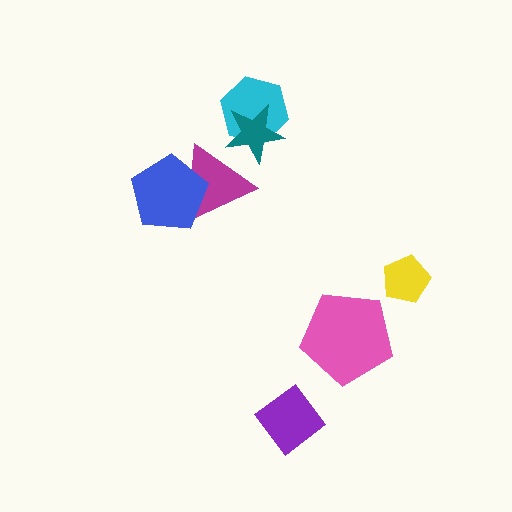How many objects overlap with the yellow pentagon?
0 objects overlap with the yellow pentagon.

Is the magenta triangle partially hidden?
Yes, it is partially covered by another shape.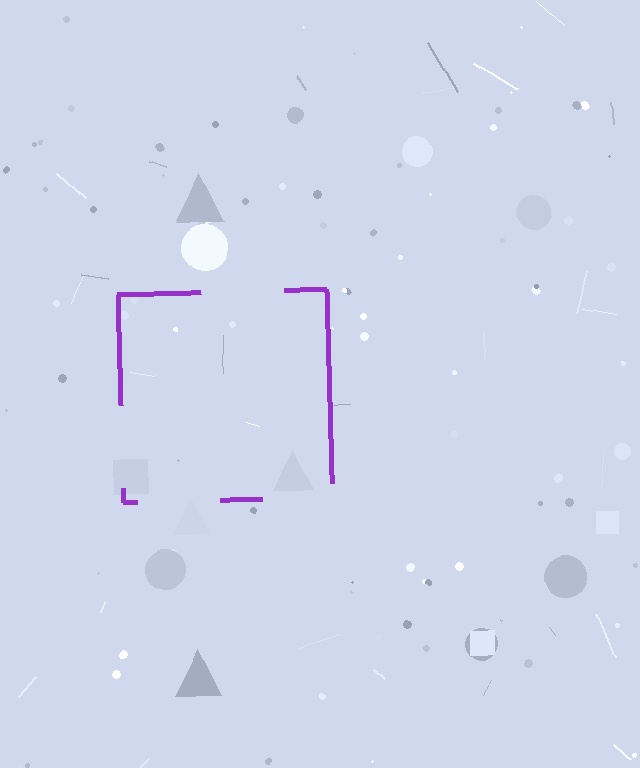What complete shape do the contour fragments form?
The contour fragments form a square.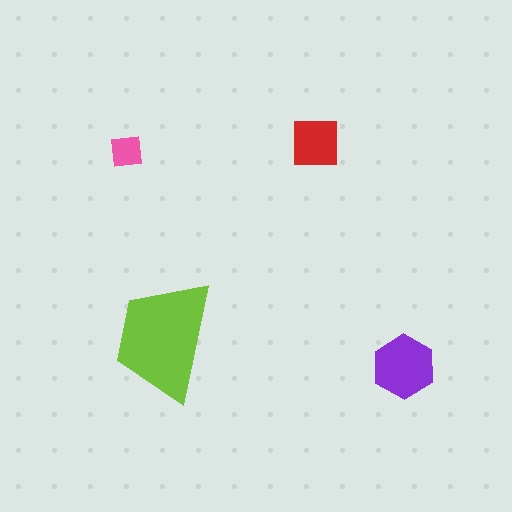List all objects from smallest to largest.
The pink square, the red square, the purple hexagon, the lime trapezoid.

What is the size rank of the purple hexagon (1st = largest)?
2nd.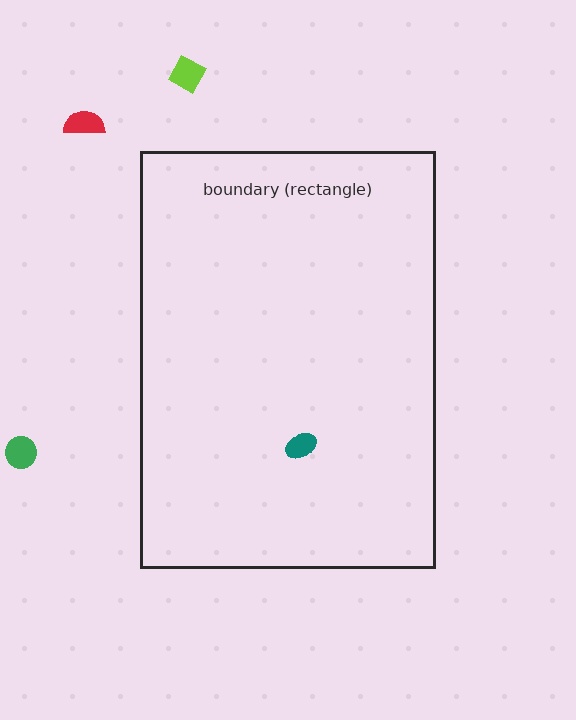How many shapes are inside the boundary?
1 inside, 3 outside.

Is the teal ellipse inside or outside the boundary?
Inside.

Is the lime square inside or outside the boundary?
Outside.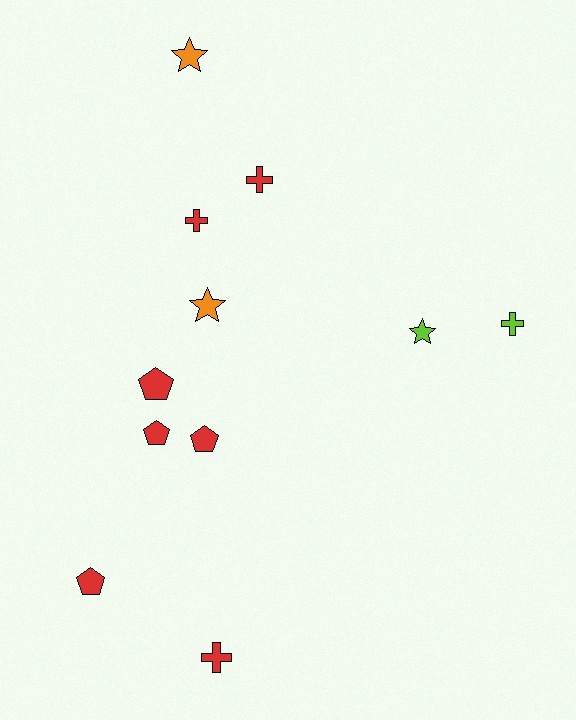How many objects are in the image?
There are 11 objects.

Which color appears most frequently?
Red, with 7 objects.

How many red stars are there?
There are no red stars.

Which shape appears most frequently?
Cross, with 4 objects.